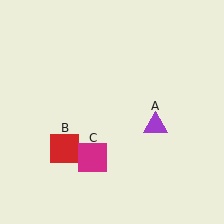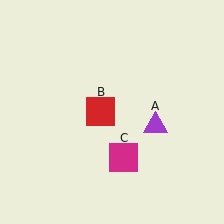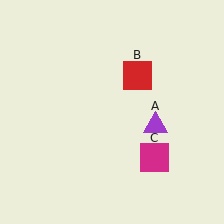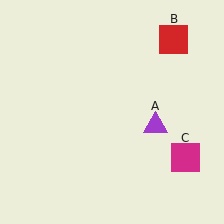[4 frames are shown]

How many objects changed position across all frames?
2 objects changed position: red square (object B), magenta square (object C).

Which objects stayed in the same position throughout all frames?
Purple triangle (object A) remained stationary.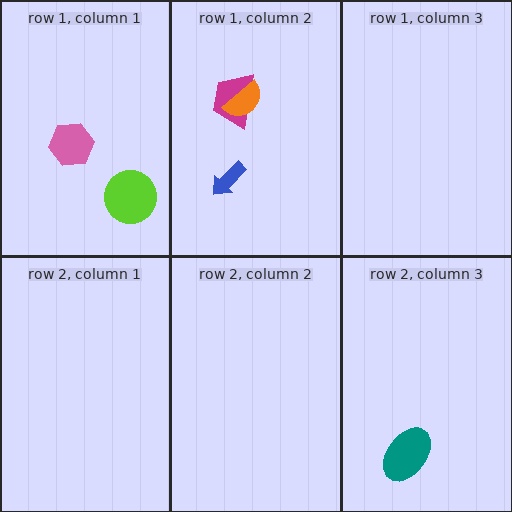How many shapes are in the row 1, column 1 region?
2.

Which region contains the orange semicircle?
The row 1, column 2 region.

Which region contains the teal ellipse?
The row 2, column 3 region.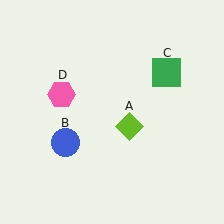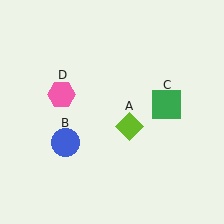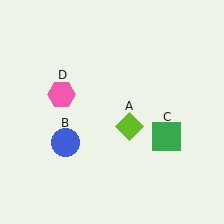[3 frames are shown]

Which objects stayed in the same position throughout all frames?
Lime diamond (object A) and blue circle (object B) and pink hexagon (object D) remained stationary.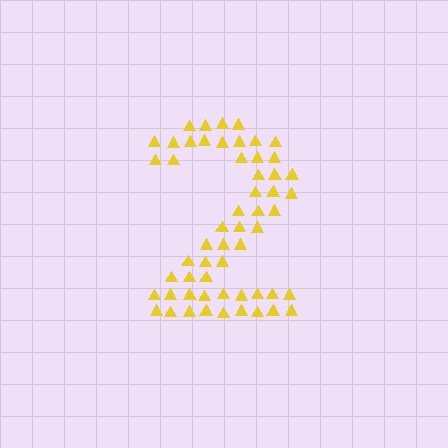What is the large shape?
The large shape is the digit 2.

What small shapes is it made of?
It is made of small triangles.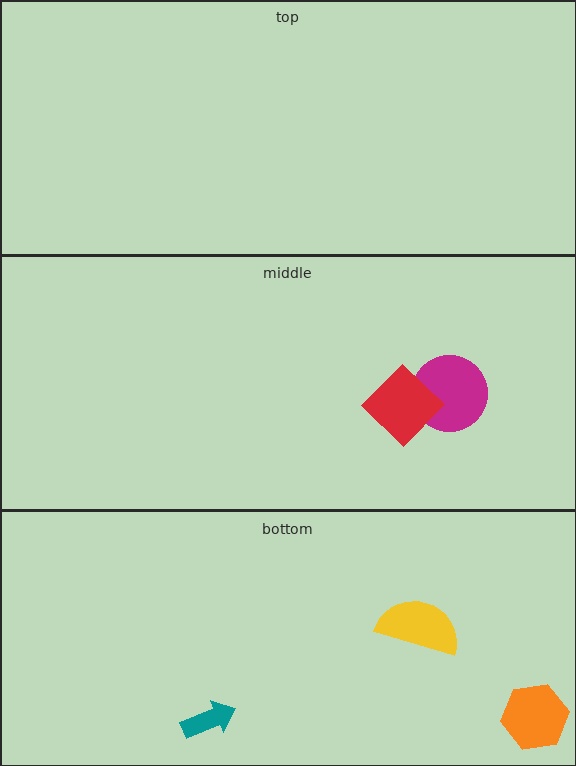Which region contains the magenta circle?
The middle region.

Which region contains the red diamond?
The middle region.